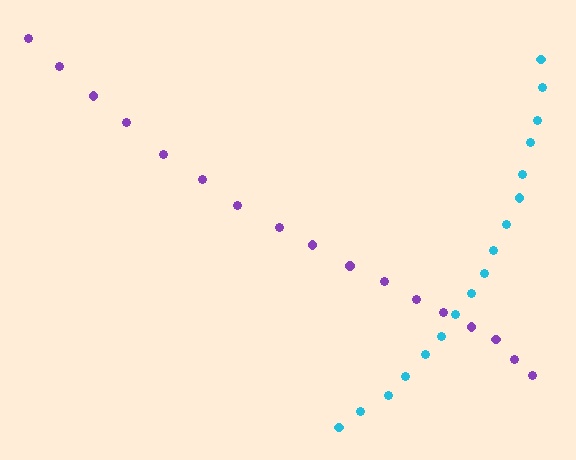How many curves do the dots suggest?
There are 2 distinct paths.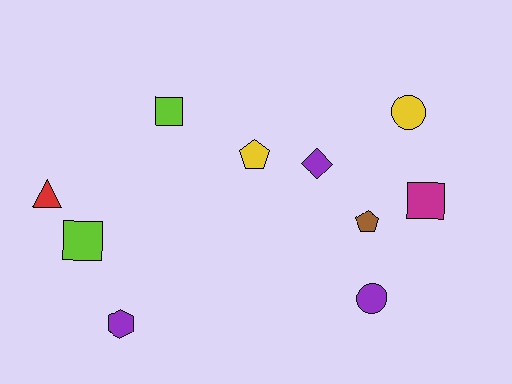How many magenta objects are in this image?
There is 1 magenta object.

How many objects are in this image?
There are 10 objects.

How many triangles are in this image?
There is 1 triangle.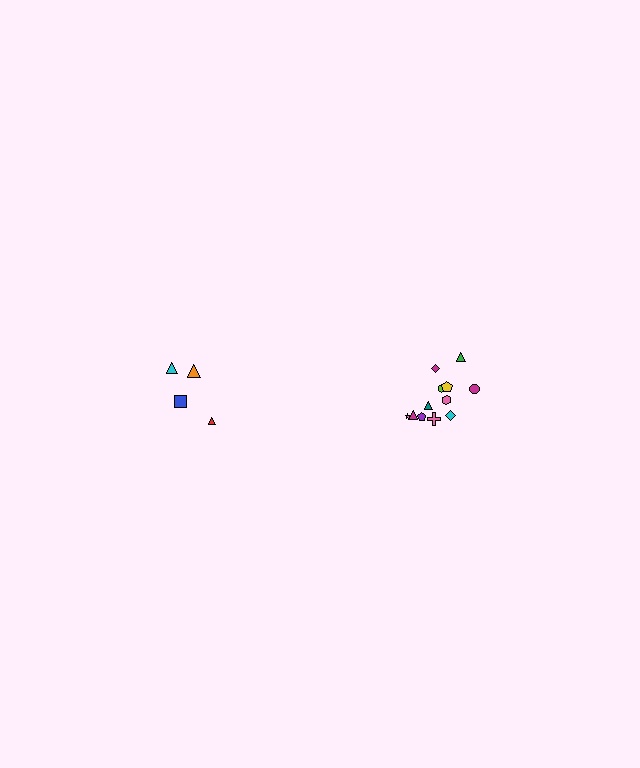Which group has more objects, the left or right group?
The right group.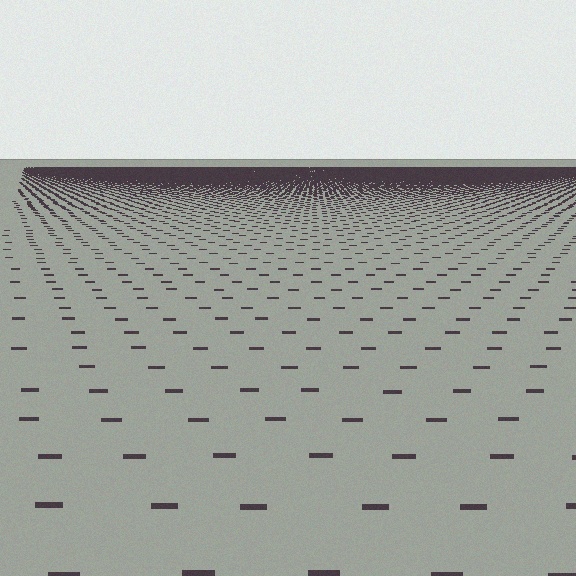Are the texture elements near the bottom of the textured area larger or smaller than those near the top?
Larger. Near the bottom, elements are closer to the viewer and appear at a bigger on-screen size.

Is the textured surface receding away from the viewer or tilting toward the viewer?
The surface is receding away from the viewer. Texture elements get smaller and denser toward the top.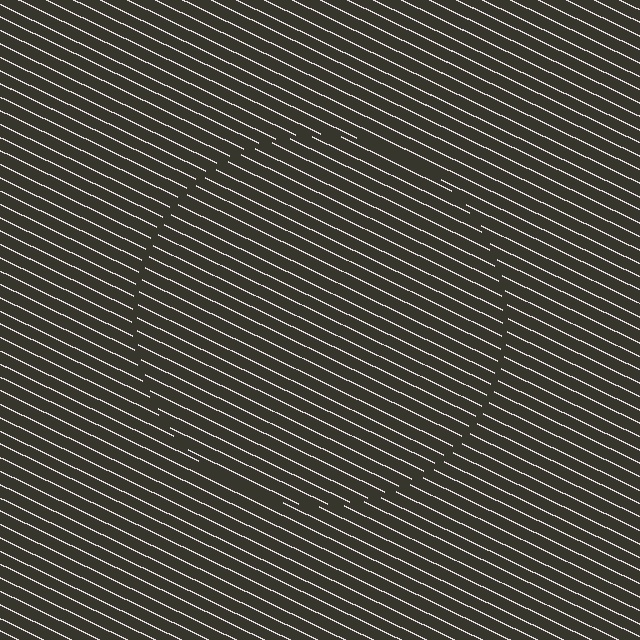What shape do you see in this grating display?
An illusory circle. The interior of the shape contains the same grating, shifted by half a period — the contour is defined by the phase discontinuity where line-ends from the inner and outer gratings abut.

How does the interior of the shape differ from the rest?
The interior of the shape contains the same grating, shifted by half a period — the contour is defined by the phase discontinuity where line-ends from the inner and outer gratings abut.